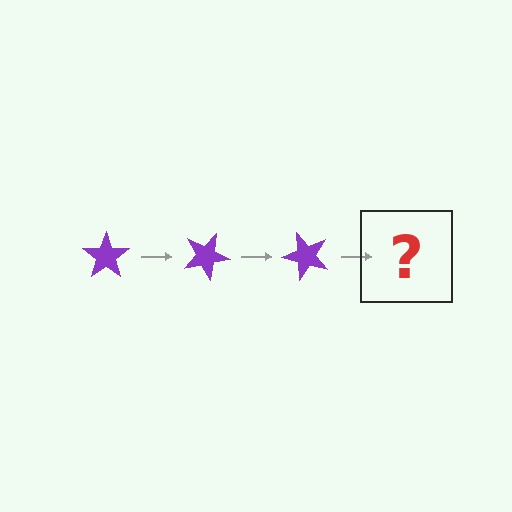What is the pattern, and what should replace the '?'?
The pattern is that the star rotates 25 degrees each step. The '?' should be a purple star rotated 75 degrees.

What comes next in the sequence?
The next element should be a purple star rotated 75 degrees.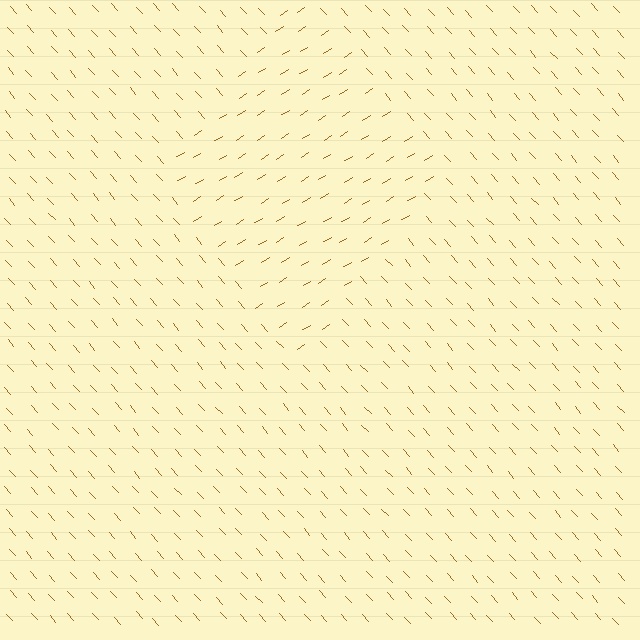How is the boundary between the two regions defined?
The boundary is defined purely by a change in line orientation (approximately 79 degrees difference). All lines are the same color and thickness.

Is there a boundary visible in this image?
Yes, there is a texture boundary formed by a change in line orientation.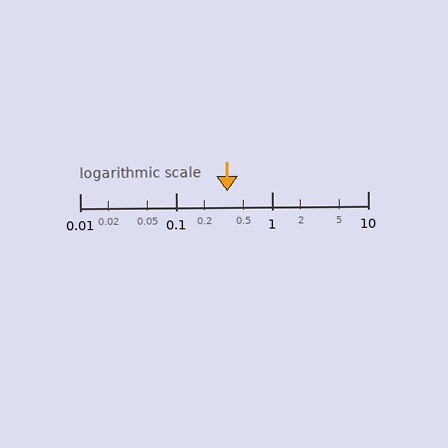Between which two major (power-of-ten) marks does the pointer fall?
The pointer is between 0.1 and 1.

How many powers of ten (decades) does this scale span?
The scale spans 3 decades, from 0.01 to 10.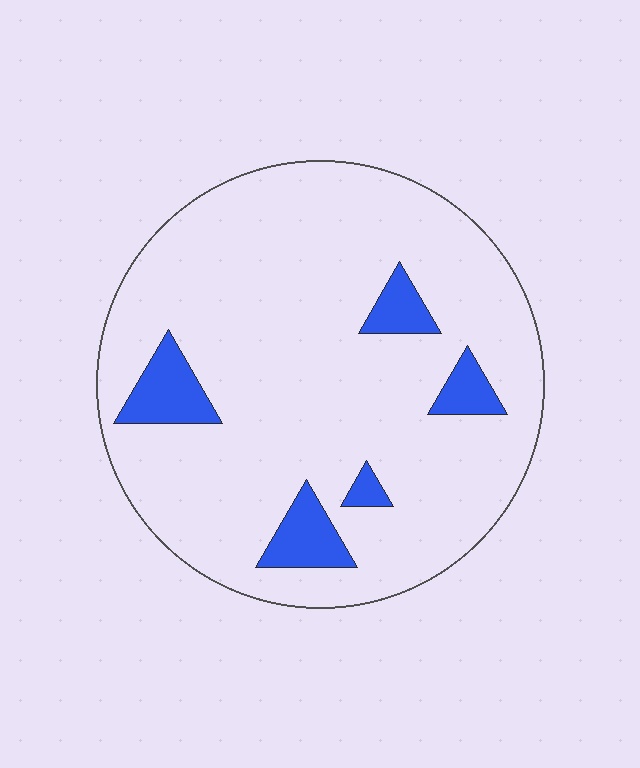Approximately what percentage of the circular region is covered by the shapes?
Approximately 10%.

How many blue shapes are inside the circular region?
5.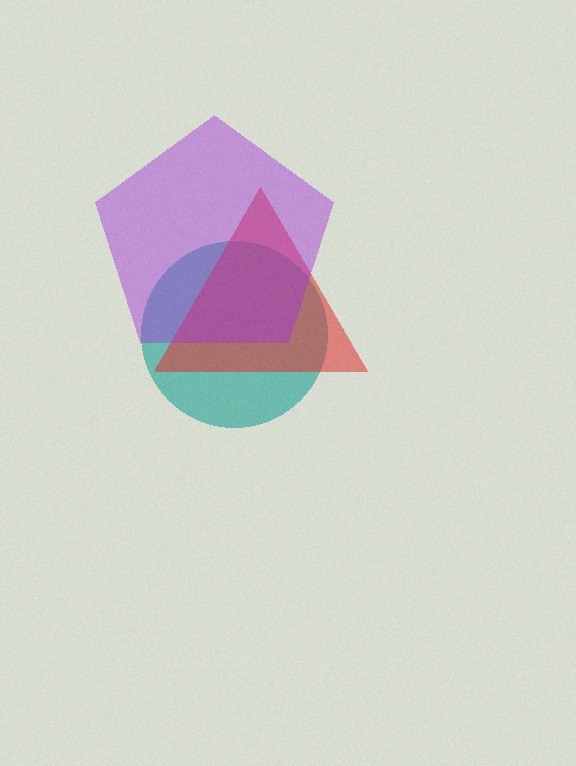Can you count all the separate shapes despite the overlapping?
Yes, there are 3 separate shapes.